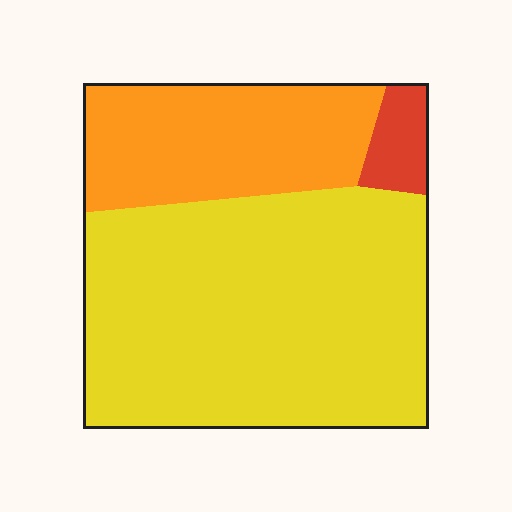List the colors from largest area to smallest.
From largest to smallest: yellow, orange, red.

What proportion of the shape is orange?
Orange takes up about one quarter (1/4) of the shape.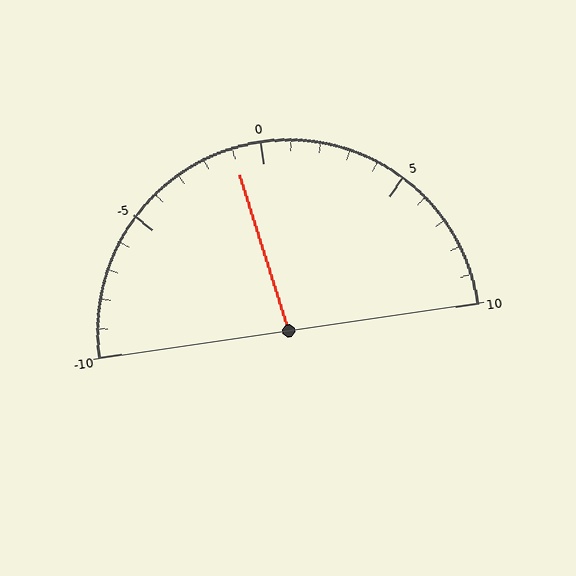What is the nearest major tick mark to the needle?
The nearest major tick mark is 0.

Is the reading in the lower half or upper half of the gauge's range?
The reading is in the lower half of the range (-10 to 10).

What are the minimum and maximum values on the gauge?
The gauge ranges from -10 to 10.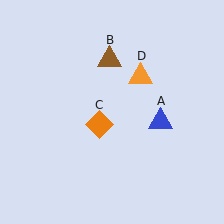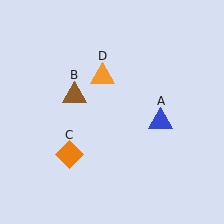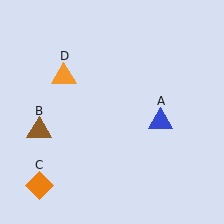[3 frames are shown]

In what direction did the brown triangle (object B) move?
The brown triangle (object B) moved down and to the left.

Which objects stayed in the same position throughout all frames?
Blue triangle (object A) remained stationary.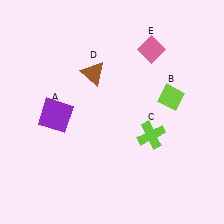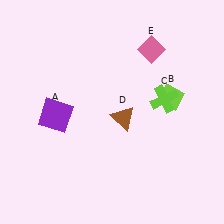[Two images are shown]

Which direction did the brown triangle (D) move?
The brown triangle (D) moved down.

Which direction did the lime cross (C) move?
The lime cross (C) moved up.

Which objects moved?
The objects that moved are: the lime cross (C), the brown triangle (D).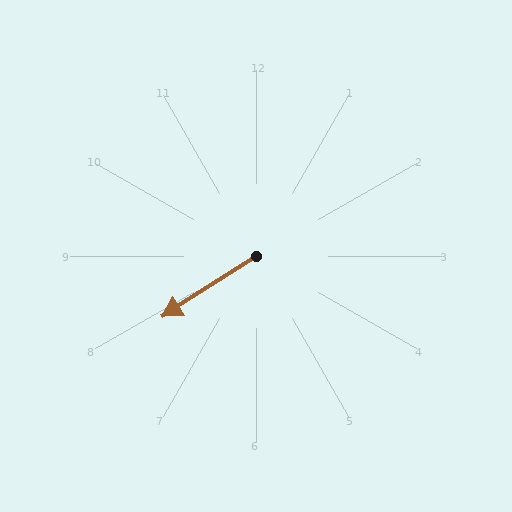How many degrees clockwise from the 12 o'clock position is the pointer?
Approximately 237 degrees.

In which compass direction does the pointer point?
Southwest.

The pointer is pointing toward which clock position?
Roughly 8 o'clock.